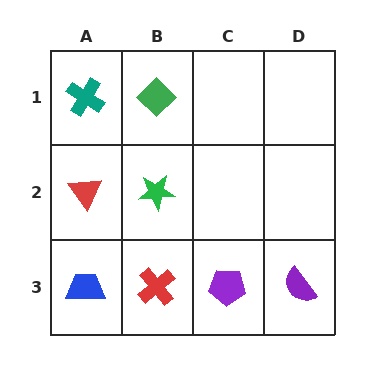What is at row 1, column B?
A green diamond.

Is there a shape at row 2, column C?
No, that cell is empty.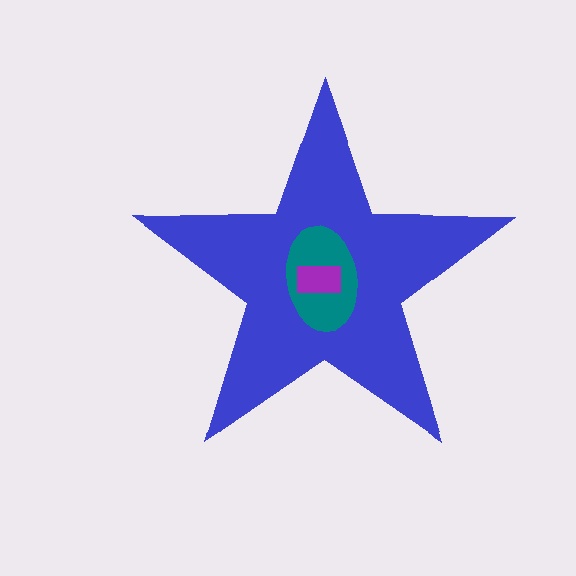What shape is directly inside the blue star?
The teal ellipse.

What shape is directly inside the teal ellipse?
The purple rectangle.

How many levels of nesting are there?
3.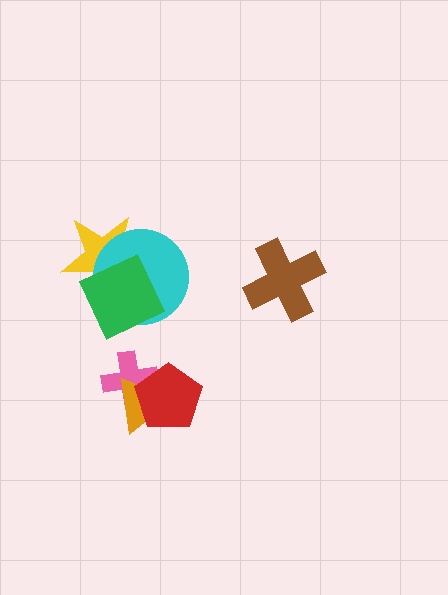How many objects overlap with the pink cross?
2 objects overlap with the pink cross.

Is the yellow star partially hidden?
Yes, it is partially covered by another shape.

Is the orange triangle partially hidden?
Yes, it is partially covered by another shape.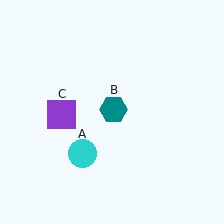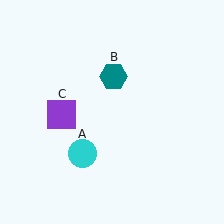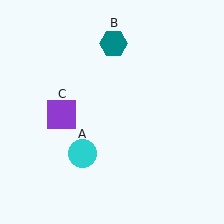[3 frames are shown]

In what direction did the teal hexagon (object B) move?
The teal hexagon (object B) moved up.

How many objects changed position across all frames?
1 object changed position: teal hexagon (object B).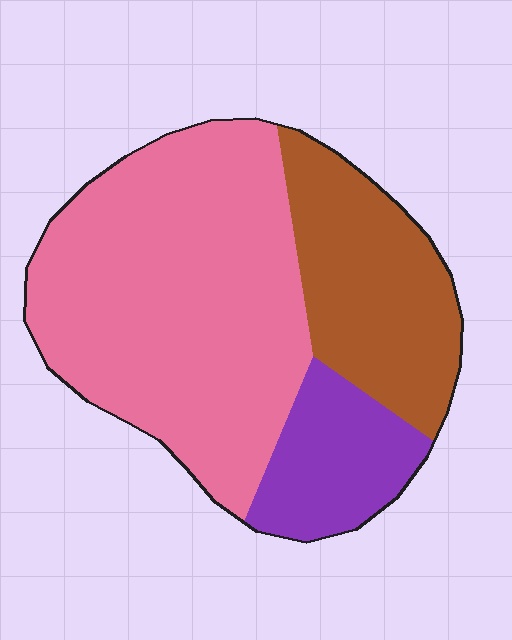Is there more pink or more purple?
Pink.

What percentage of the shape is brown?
Brown covers around 25% of the shape.